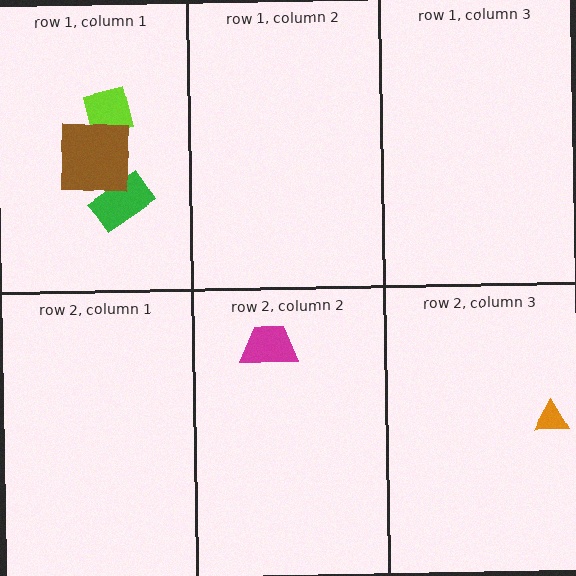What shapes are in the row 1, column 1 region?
The green rectangle, the lime square, the brown square.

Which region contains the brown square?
The row 1, column 1 region.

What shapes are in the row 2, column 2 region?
The magenta trapezoid.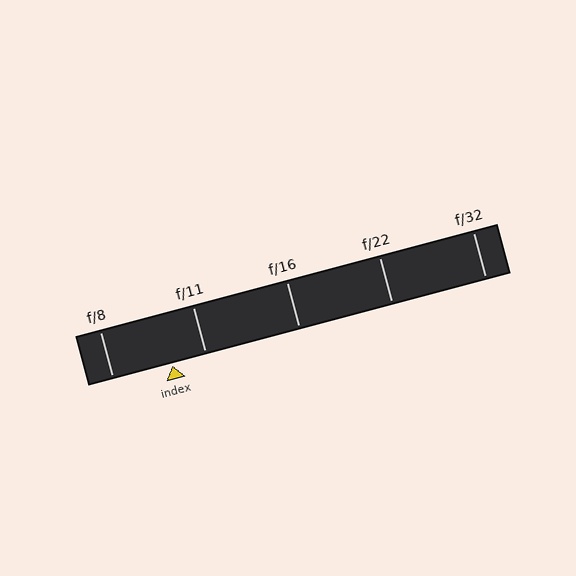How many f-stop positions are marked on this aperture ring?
There are 5 f-stop positions marked.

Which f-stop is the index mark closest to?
The index mark is closest to f/11.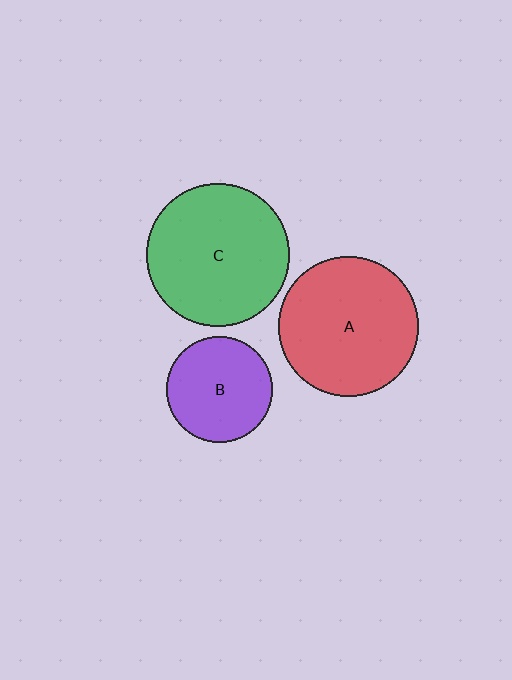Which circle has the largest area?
Circle C (green).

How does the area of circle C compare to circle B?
Approximately 1.8 times.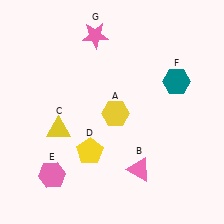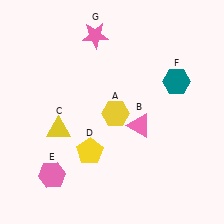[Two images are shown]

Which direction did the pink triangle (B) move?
The pink triangle (B) moved up.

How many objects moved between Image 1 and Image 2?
1 object moved between the two images.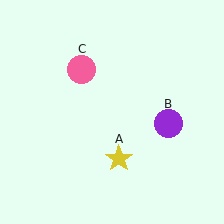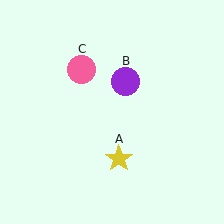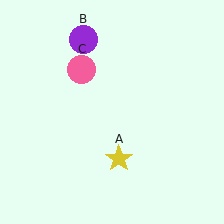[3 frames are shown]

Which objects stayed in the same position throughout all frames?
Yellow star (object A) and pink circle (object C) remained stationary.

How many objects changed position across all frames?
1 object changed position: purple circle (object B).